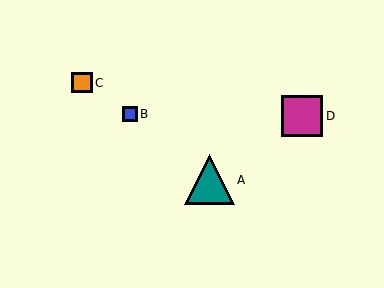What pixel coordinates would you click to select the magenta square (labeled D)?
Click at (302, 116) to select the magenta square D.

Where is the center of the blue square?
The center of the blue square is at (130, 114).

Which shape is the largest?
The teal triangle (labeled A) is the largest.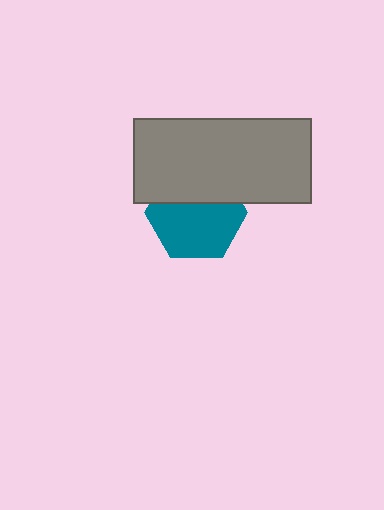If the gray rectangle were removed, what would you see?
You would see the complete teal hexagon.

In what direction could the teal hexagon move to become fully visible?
The teal hexagon could move down. That would shift it out from behind the gray rectangle entirely.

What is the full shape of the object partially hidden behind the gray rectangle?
The partially hidden object is a teal hexagon.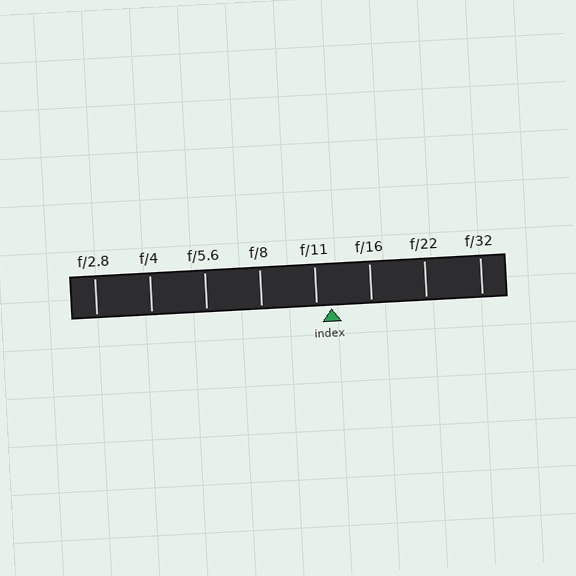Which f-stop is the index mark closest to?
The index mark is closest to f/11.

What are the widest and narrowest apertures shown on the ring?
The widest aperture shown is f/2.8 and the narrowest is f/32.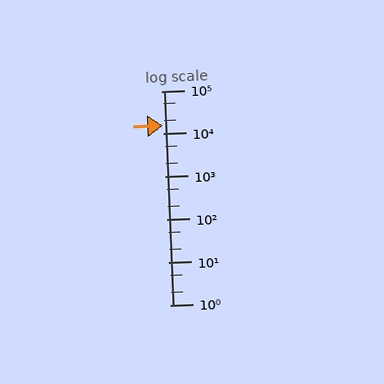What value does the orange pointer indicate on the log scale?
The pointer indicates approximately 16000.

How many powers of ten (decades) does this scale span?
The scale spans 5 decades, from 1 to 100000.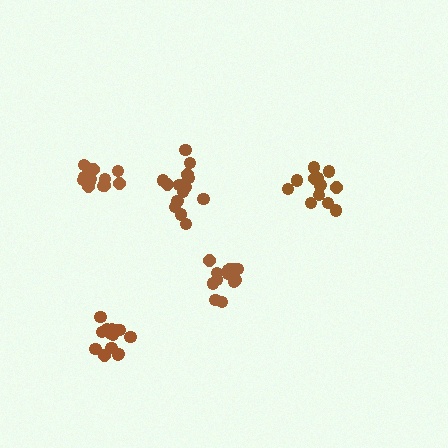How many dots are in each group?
Group 1: 14 dots, Group 2: 13 dots, Group 3: 15 dots, Group 4: 15 dots, Group 5: 14 dots (71 total).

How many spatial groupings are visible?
There are 5 spatial groupings.